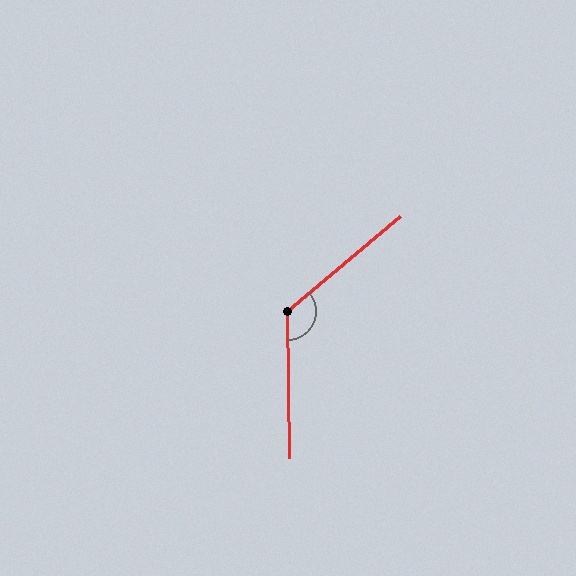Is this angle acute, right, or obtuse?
It is obtuse.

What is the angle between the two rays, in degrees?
Approximately 129 degrees.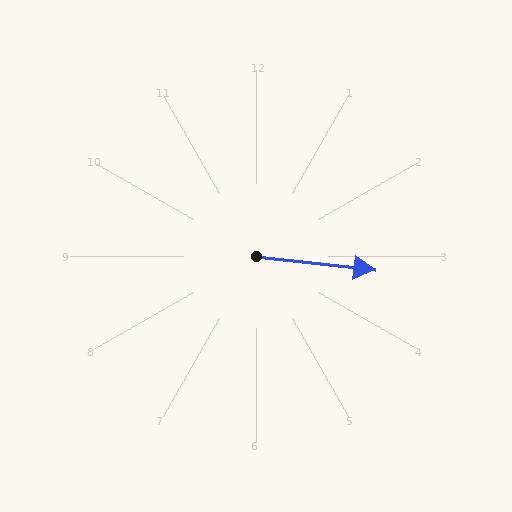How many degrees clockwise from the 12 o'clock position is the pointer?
Approximately 97 degrees.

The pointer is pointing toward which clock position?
Roughly 3 o'clock.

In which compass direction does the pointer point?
East.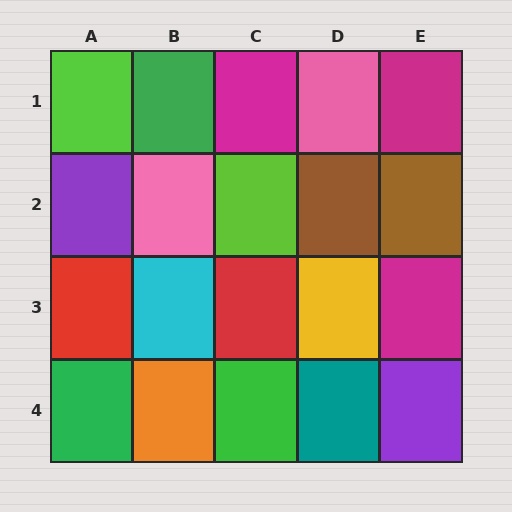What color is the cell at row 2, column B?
Pink.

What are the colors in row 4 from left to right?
Green, orange, green, teal, purple.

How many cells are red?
2 cells are red.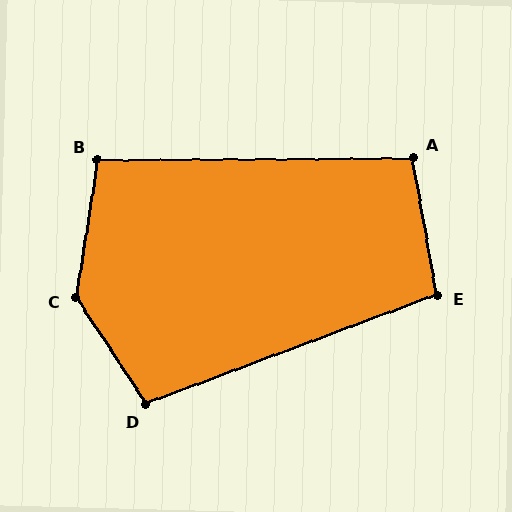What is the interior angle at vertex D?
Approximately 103 degrees (obtuse).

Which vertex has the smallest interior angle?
B, at approximately 99 degrees.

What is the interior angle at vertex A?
Approximately 99 degrees (obtuse).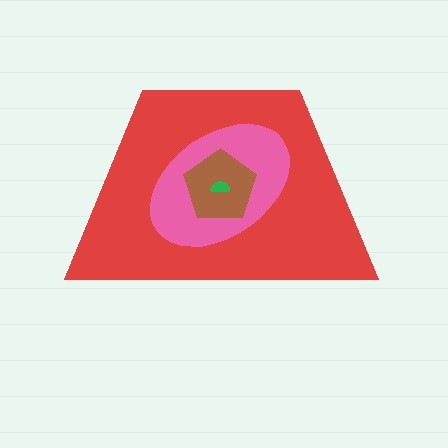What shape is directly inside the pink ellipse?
The brown pentagon.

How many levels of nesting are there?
4.